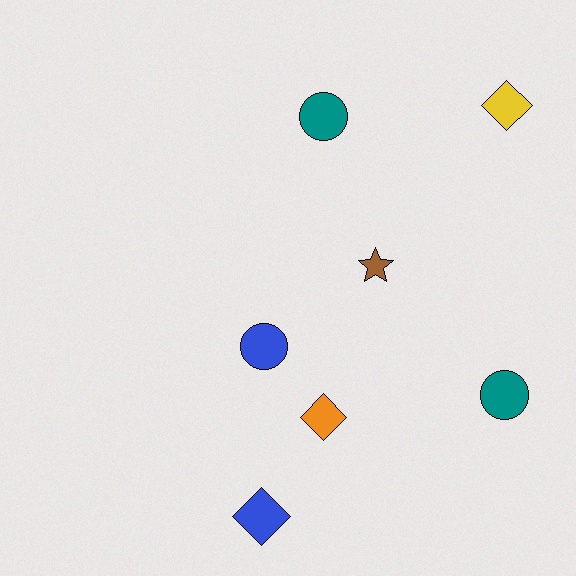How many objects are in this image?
There are 7 objects.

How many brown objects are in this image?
There is 1 brown object.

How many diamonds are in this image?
There are 3 diamonds.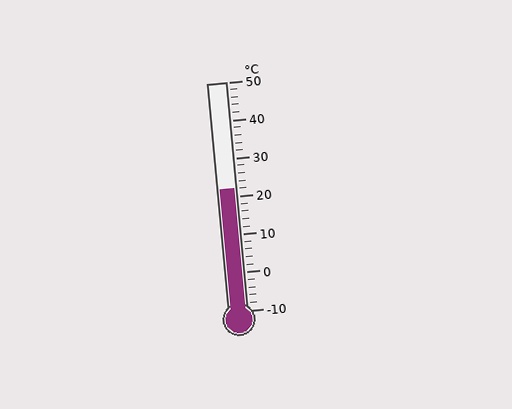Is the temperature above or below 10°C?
The temperature is above 10°C.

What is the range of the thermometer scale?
The thermometer scale ranges from -10°C to 50°C.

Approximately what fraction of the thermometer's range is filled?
The thermometer is filled to approximately 55% of its range.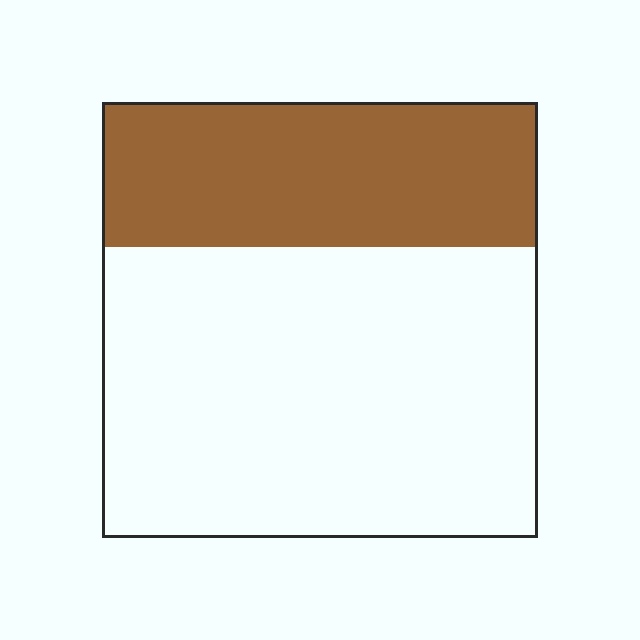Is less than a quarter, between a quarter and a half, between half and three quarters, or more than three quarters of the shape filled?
Between a quarter and a half.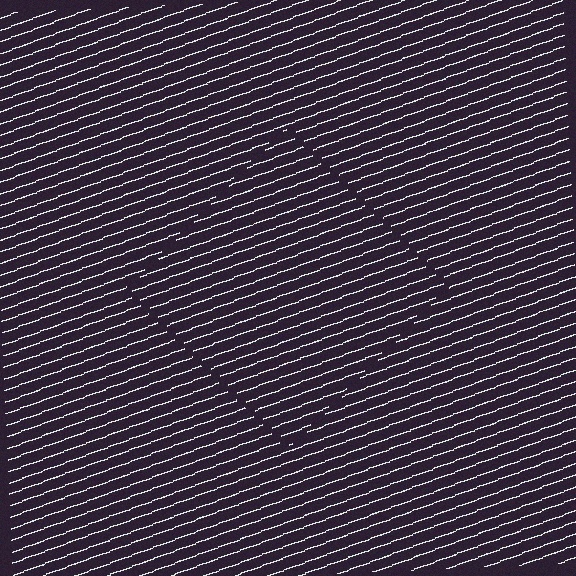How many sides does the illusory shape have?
4 sides — the line-ends trace a square.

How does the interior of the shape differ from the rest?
The interior of the shape contains the same grating, shifted by half a period — the contour is defined by the phase discontinuity where line-ends from the inner and outer gratings abut.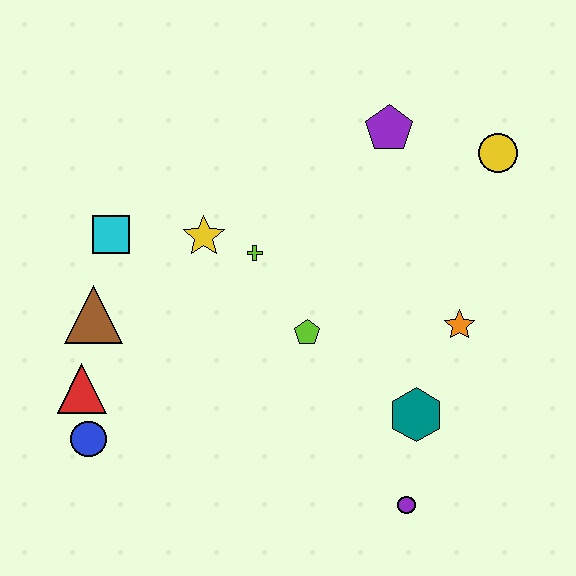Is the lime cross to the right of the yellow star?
Yes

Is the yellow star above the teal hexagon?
Yes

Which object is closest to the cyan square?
The brown triangle is closest to the cyan square.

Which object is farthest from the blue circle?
The yellow circle is farthest from the blue circle.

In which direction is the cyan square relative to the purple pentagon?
The cyan square is to the left of the purple pentagon.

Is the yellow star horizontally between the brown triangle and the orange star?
Yes